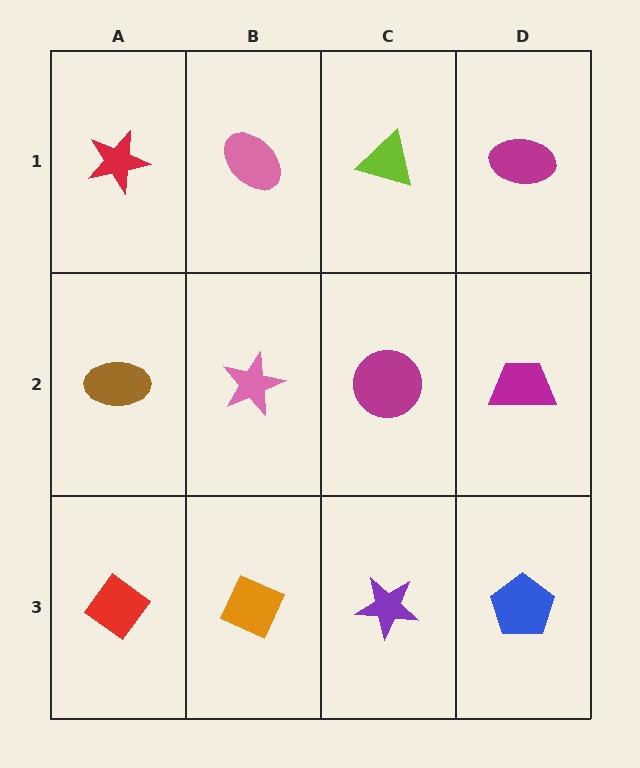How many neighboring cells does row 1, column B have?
3.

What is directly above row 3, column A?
A brown ellipse.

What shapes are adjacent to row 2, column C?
A lime triangle (row 1, column C), a purple star (row 3, column C), a pink star (row 2, column B), a magenta trapezoid (row 2, column D).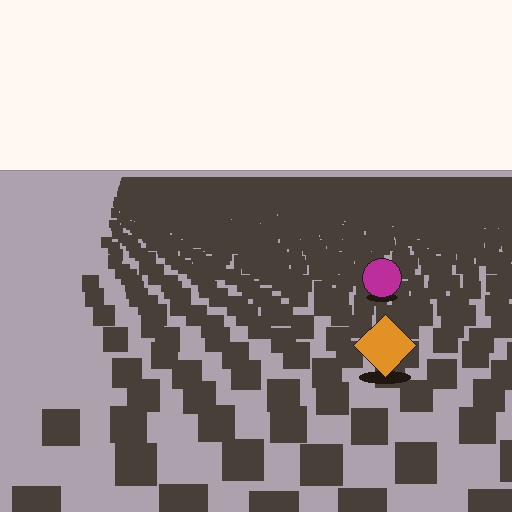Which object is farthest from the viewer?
The magenta circle is farthest from the viewer. It appears smaller and the ground texture around it is denser.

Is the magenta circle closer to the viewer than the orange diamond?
No. The orange diamond is closer — you can tell from the texture gradient: the ground texture is coarser near it.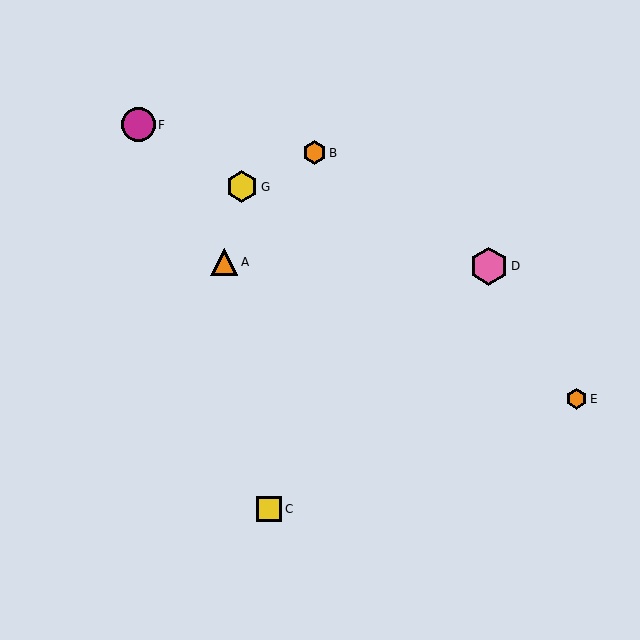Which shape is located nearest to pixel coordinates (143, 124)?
The magenta circle (labeled F) at (139, 125) is nearest to that location.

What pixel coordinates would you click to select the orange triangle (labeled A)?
Click at (224, 262) to select the orange triangle A.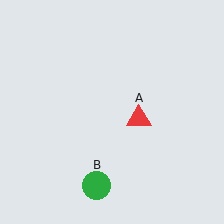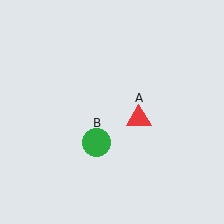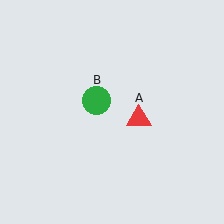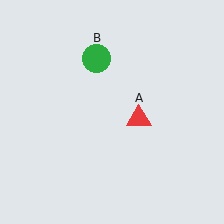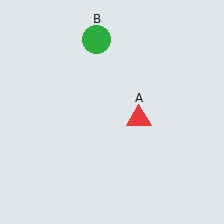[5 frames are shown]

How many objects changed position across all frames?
1 object changed position: green circle (object B).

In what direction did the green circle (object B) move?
The green circle (object B) moved up.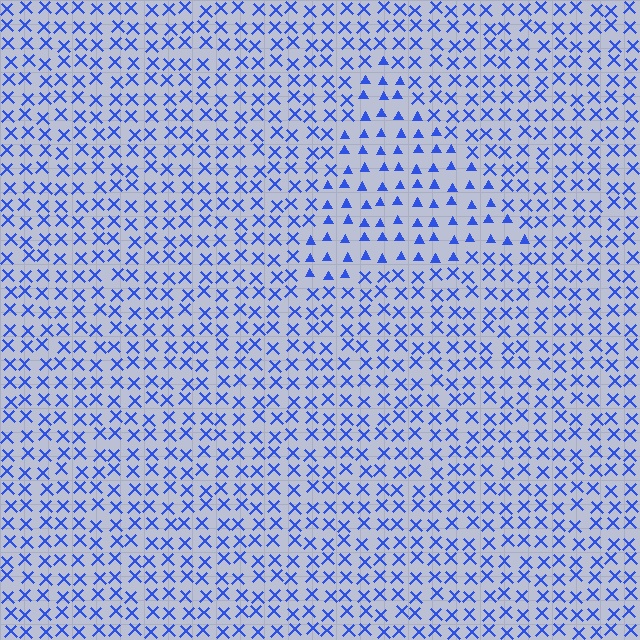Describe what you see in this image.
The image is filled with small blue elements arranged in a uniform grid. A triangle-shaped region contains triangles, while the surrounding area contains X marks. The boundary is defined purely by the change in element shape.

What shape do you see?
I see a triangle.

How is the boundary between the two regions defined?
The boundary is defined by a change in element shape: triangles inside vs. X marks outside. All elements share the same color and spacing.